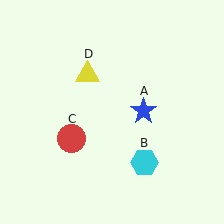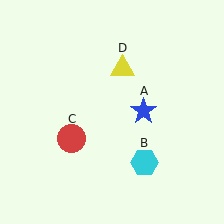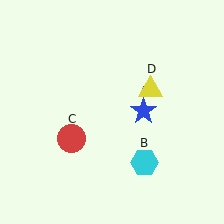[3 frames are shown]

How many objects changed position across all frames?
1 object changed position: yellow triangle (object D).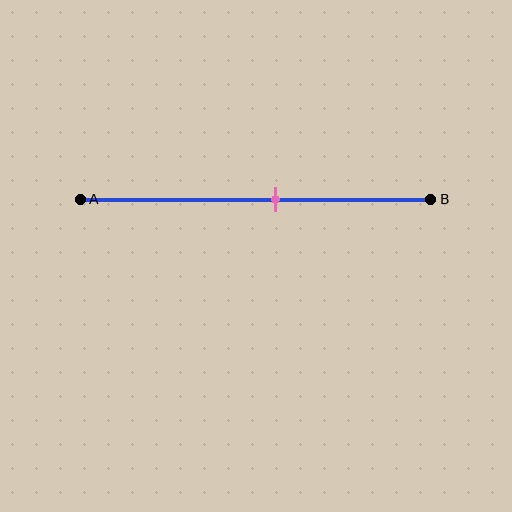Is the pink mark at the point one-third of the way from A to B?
No, the mark is at about 55% from A, not at the 33% one-third point.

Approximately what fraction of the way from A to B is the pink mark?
The pink mark is approximately 55% of the way from A to B.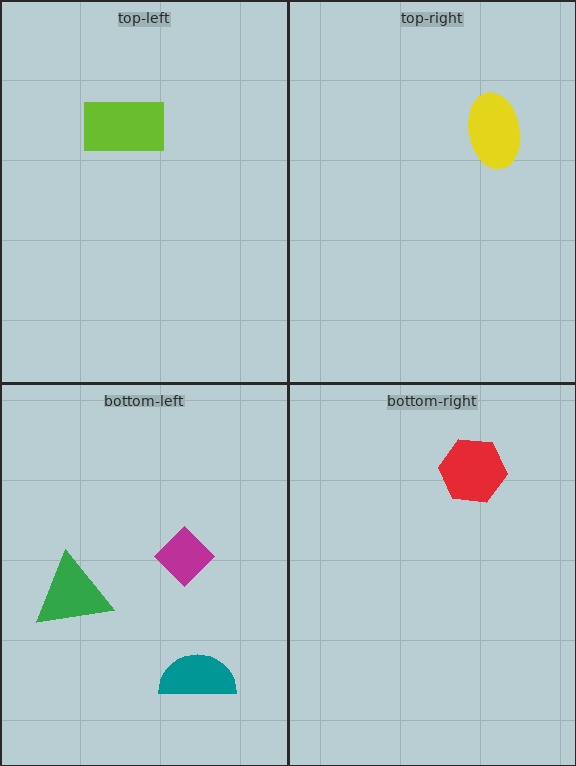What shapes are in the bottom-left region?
The green triangle, the magenta diamond, the teal semicircle.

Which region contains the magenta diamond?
The bottom-left region.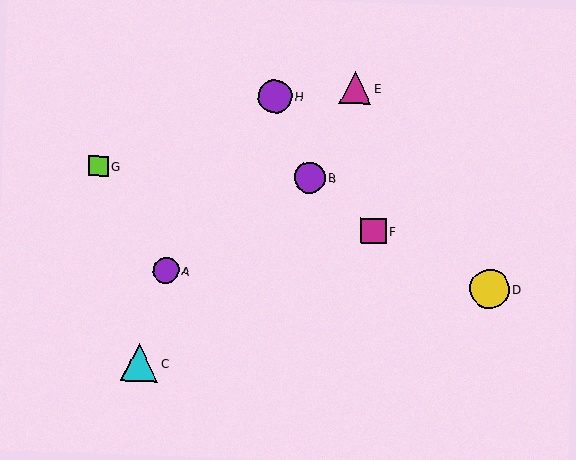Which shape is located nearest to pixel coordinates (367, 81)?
The magenta triangle (labeled E) at (355, 88) is nearest to that location.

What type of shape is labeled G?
Shape G is a lime square.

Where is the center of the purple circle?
The center of the purple circle is at (275, 96).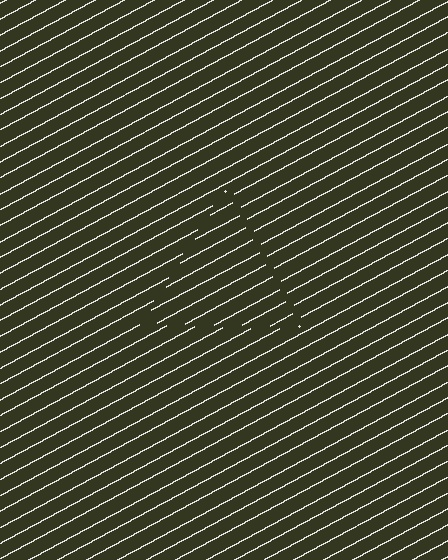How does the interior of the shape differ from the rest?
The interior of the shape contains the same grating, shifted by half a period — the contour is defined by the phase discontinuity where line-ends from the inner and outer gratings abut.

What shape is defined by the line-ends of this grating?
An illusory triangle. The interior of the shape contains the same grating, shifted by half a period — the contour is defined by the phase discontinuity where line-ends from the inner and outer gratings abut.